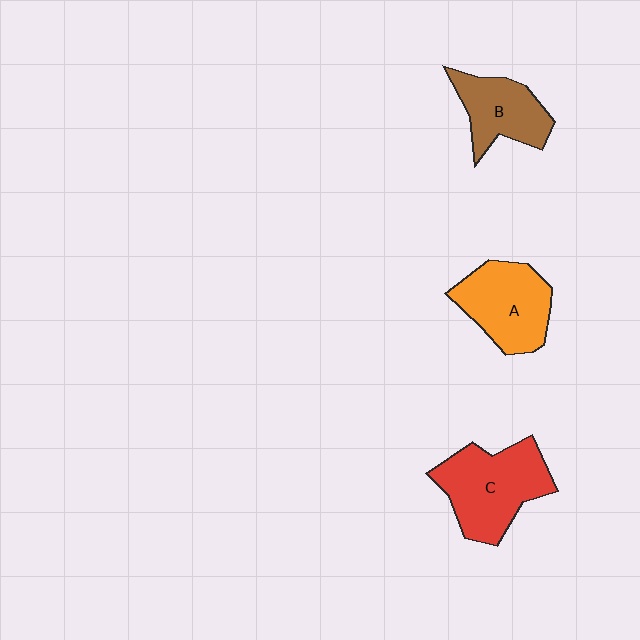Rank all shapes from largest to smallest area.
From largest to smallest: C (red), A (orange), B (brown).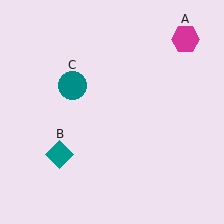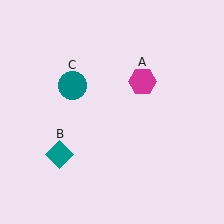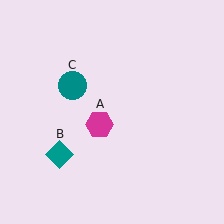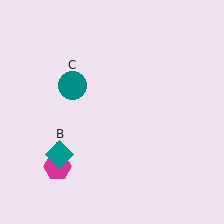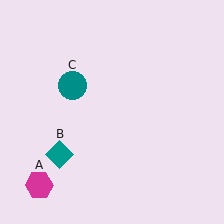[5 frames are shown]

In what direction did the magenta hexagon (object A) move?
The magenta hexagon (object A) moved down and to the left.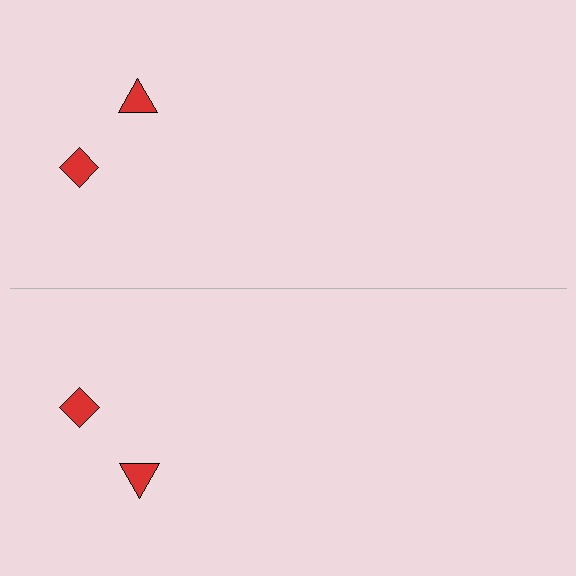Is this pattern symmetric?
Yes, this pattern has bilateral (reflection) symmetry.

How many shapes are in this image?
There are 4 shapes in this image.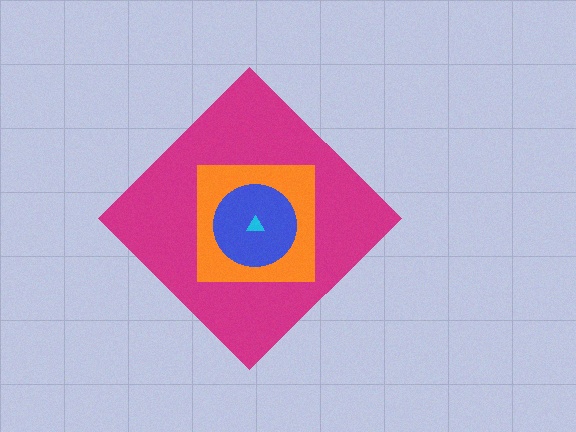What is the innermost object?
The cyan triangle.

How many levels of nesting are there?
4.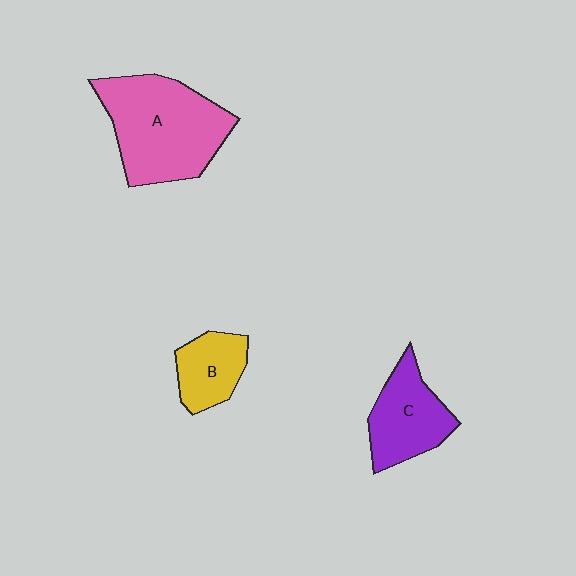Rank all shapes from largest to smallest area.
From largest to smallest: A (pink), C (purple), B (yellow).